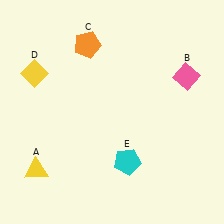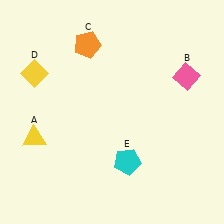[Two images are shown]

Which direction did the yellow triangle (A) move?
The yellow triangle (A) moved up.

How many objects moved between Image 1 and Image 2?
1 object moved between the two images.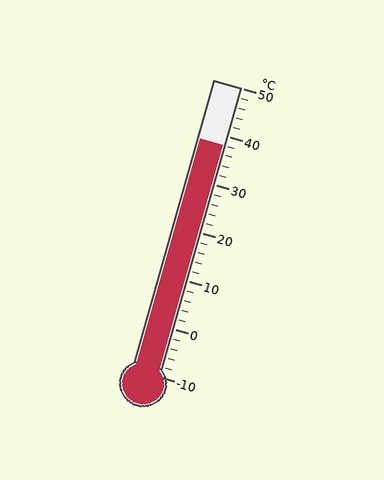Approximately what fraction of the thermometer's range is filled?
The thermometer is filled to approximately 80% of its range.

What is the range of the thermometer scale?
The thermometer scale ranges from -10°C to 50°C.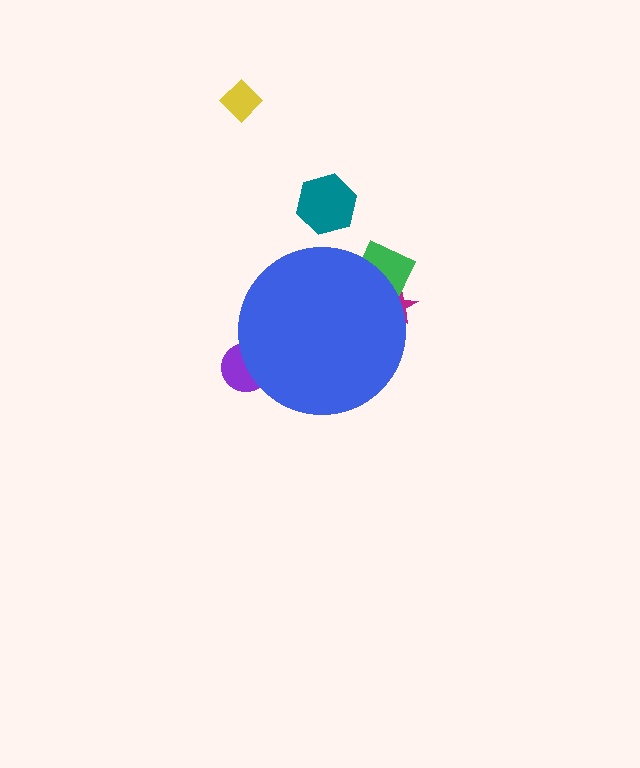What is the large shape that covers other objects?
A blue circle.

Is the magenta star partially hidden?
Yes, the magenta star is partially hidden behind the blue circle.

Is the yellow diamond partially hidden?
No, the yellow diamond is fully visible.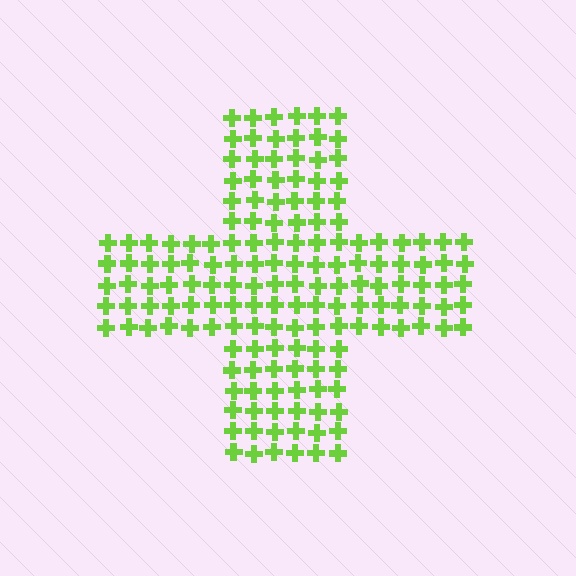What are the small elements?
The small elements are crosses.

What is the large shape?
The large shape is a cross.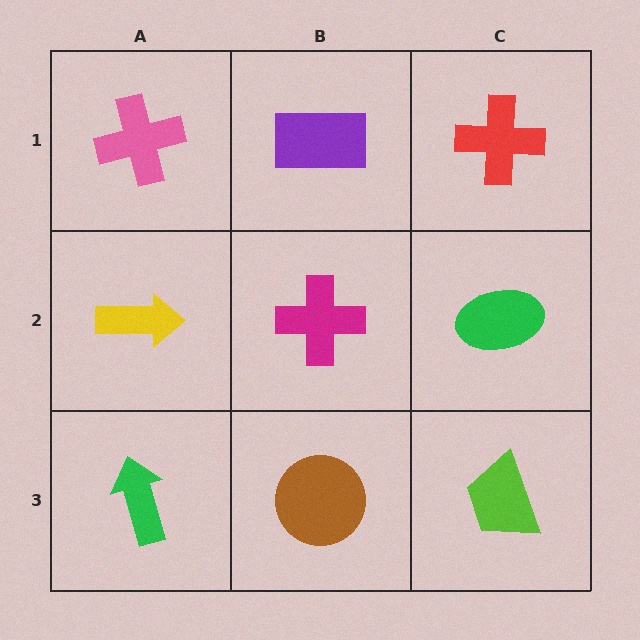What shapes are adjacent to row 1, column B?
A magenta cross (row 2, column B), a pink cross (row 1, column A), a red cross (row 1, column C).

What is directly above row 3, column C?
A green ellipse.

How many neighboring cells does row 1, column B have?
3.